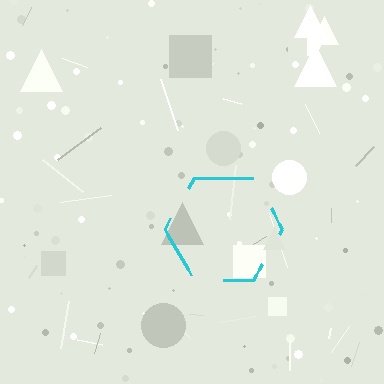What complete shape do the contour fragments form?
The contour fragments form a hexagon.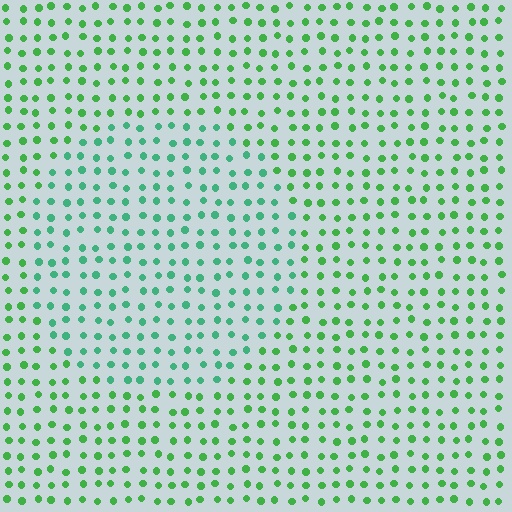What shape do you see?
I see a circle.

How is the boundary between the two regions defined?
The boundary is defined purely by a slight shift in hue (about 30 degrees). Spacing, size, and orientation are identical on both sides.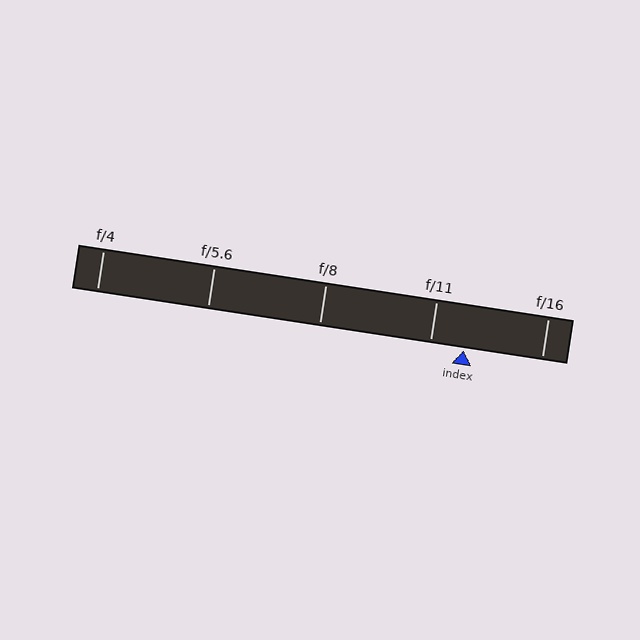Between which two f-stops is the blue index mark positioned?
The index mark is between f/11 and f/16.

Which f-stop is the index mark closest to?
The index mark is closest to f/11.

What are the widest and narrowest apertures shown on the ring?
The widest aperture shown is f/4 and the narrowest is f/16.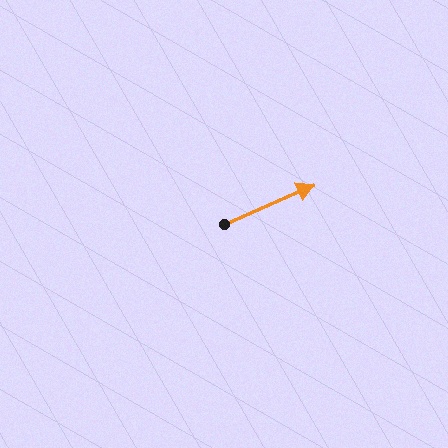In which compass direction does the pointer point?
Northeast.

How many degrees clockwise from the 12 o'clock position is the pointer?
Approximately 66 degrees.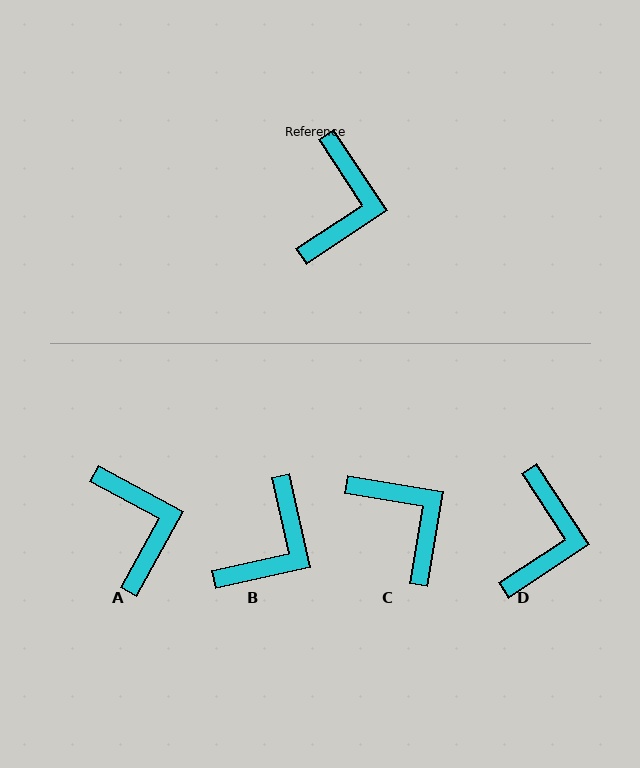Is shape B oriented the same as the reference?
No, it is off by about 21 degrees.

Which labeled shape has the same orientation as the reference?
D.